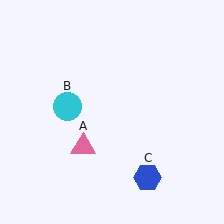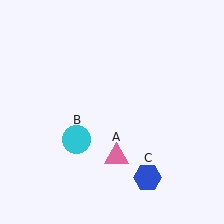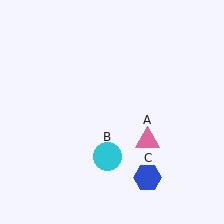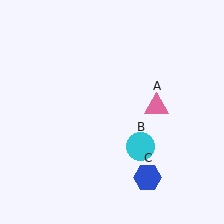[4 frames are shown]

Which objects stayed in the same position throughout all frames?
Blue hexagon (object C) remained stationary.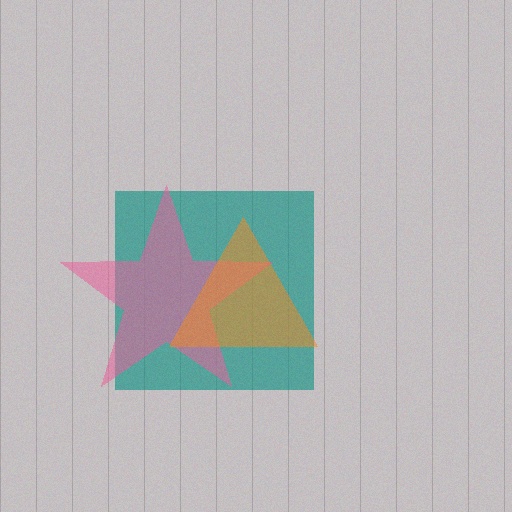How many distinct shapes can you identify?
There are 3 distinct shapes: a teal square, a pink star, an orange triangle.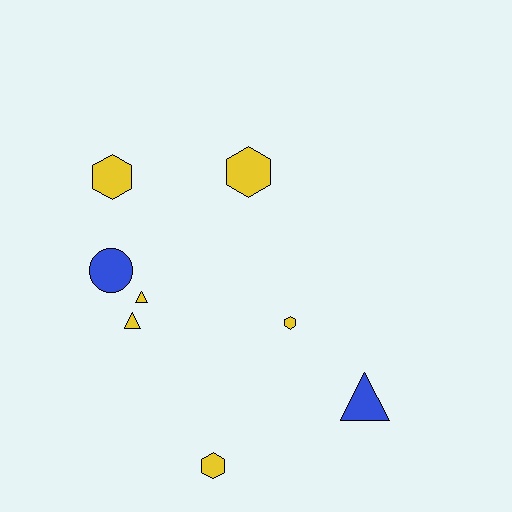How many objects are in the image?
There are 8 objects.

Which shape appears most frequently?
Hexagon, with 4 objects.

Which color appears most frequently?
Yellow, with 6 objects.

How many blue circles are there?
There is 1 blue circle.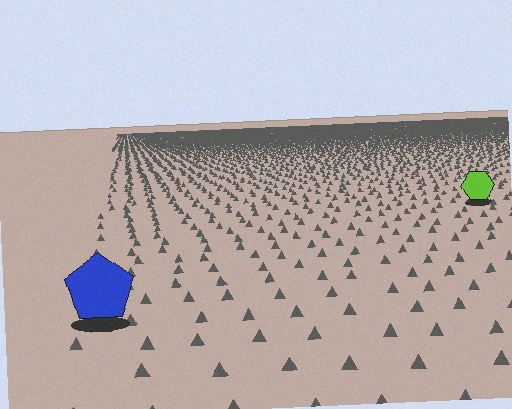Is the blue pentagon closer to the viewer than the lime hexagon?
Yes. The blue pentagon is closer — you can tell from the texture gradient: the ground texture is coarser near it.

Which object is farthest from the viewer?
The lime hexagon is farthest from the viewer. It appears smaller and the ground texture around it is denser.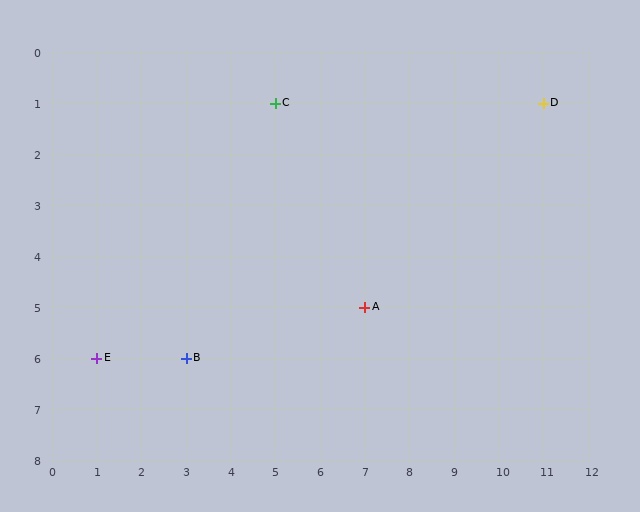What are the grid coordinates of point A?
Point A is at grid coordinates (7, 5).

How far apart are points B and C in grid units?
Points B and C are 2 columns and 5 rows apart (about 5.4 grid units diagonally).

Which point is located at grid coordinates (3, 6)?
Point B is at (3, 6).